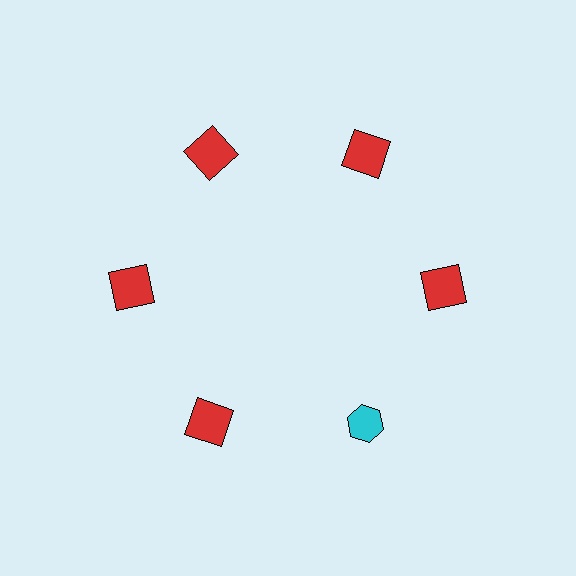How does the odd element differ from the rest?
It differs in both color (cyan instead of red) and shape (hexagon instead of square).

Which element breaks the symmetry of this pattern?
The cyan hexagon at roughly the 5 o'clock position breaks the symmetry. All other shapes are red squares.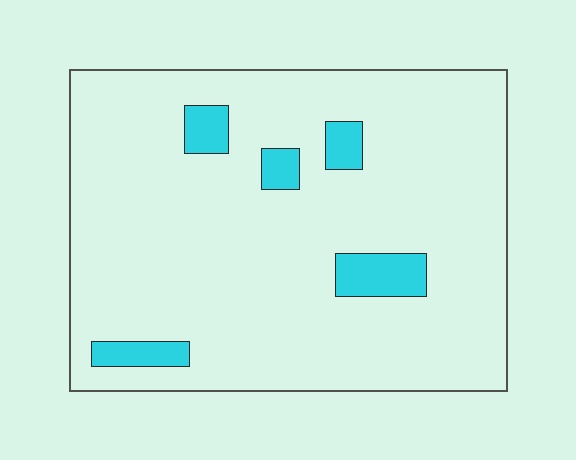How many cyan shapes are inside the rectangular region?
5.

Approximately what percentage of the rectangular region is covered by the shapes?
Approximately 10%.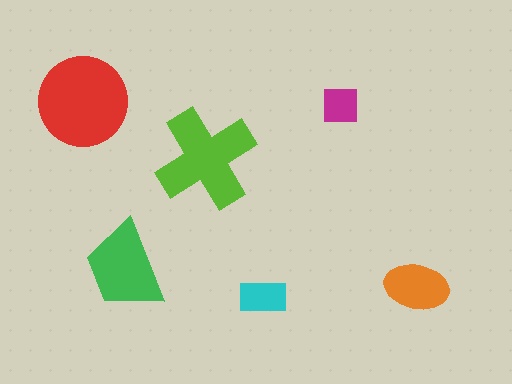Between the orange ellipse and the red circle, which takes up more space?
The red circle.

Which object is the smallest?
The magenta square.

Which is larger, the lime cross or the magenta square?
The lime cross.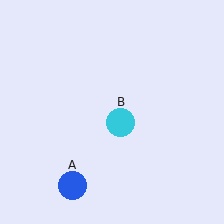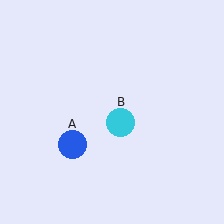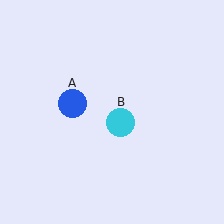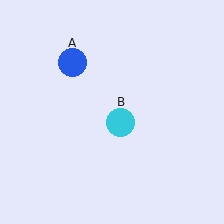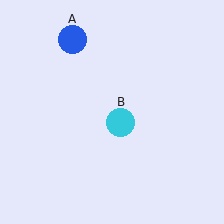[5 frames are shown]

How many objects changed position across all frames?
1 object changed position: blue circle (object A).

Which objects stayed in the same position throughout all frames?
Cyan circle (object B) remained stationary.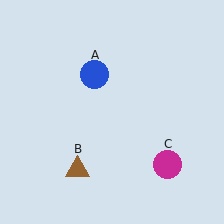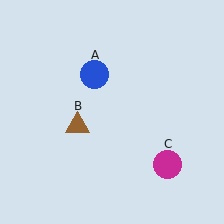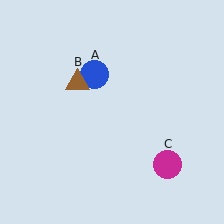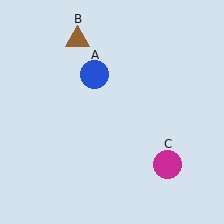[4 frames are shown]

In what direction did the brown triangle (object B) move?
The brown triangle (object B) moved up.